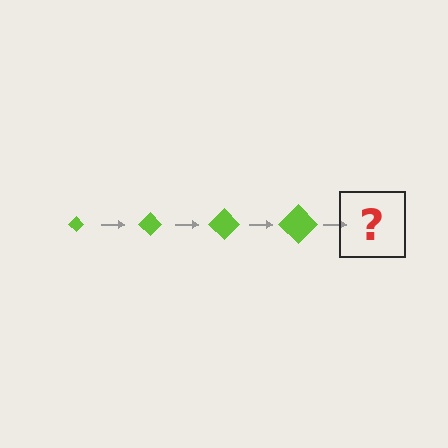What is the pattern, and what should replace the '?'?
The pattern is that the diamond gets progressively larger each step. The '?' should be a lime diamond, larger than the previous one.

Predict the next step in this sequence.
The next step is a lime diamond, larger than the previous one.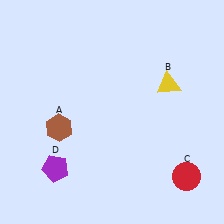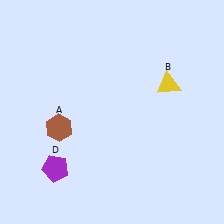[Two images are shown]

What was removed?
The red circle (C) was removed in Image 2.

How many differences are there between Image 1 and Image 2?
There is 1 difference between the two images.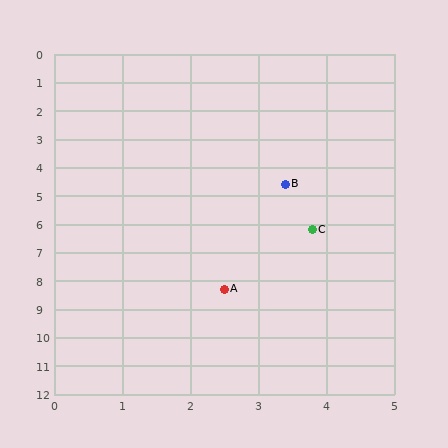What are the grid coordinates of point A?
Point A is at approximately (2.5, 8.3).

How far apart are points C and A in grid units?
Points C and A are about 2.5 grid units apart.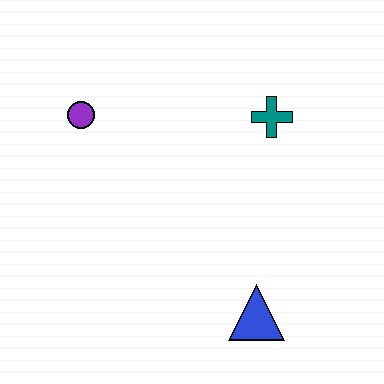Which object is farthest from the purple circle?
The blue triangle is farthest from the purple circle.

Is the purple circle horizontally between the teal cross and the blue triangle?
No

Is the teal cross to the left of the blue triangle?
No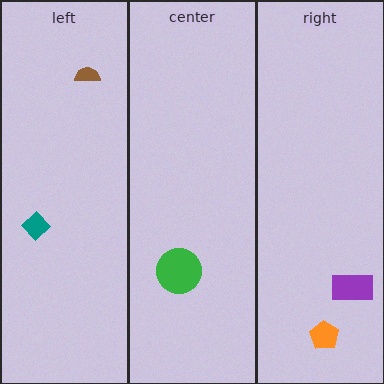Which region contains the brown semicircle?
The left region.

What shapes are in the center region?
The green circle.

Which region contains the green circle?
The center region.